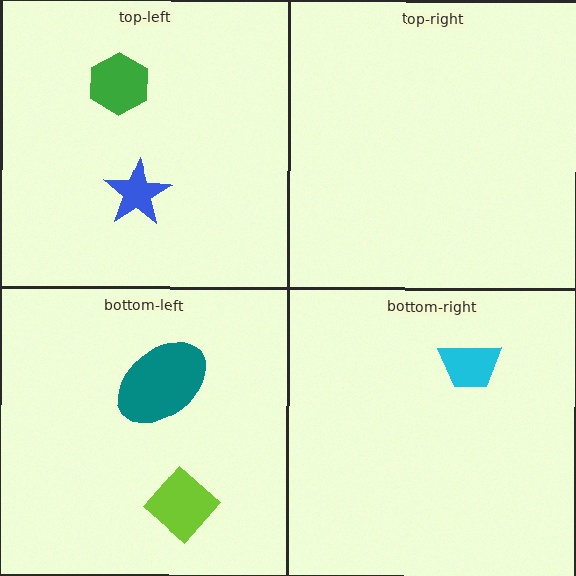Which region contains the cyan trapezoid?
The bottom-right region.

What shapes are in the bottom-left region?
The teal ellipse, the lime diamond.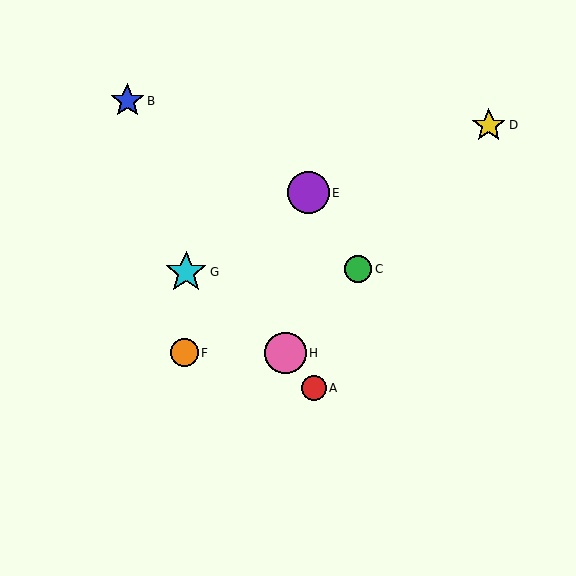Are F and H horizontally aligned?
Yes, both are at y≈353.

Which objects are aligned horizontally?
Objects F, H are aligned horizontally.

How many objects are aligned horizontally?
2 objects (F, H) are aligned horizontally.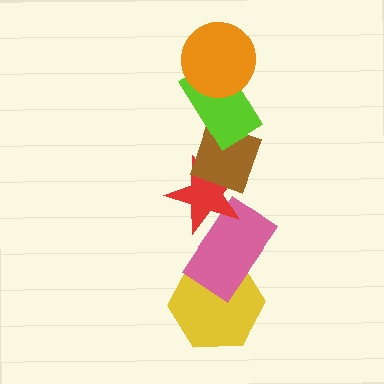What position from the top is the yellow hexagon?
The yellow hexagon is 6th from the top.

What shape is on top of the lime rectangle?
The orange circle is on top of the lime rectangle.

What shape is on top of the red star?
The brown diamond is on top of the red star.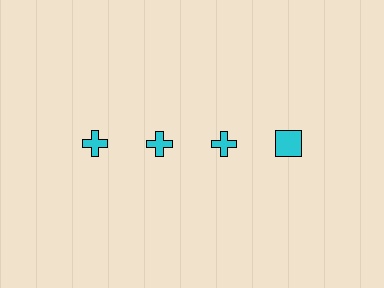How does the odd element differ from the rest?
It has a different shape: square instead of cross.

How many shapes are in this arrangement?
There are 4 shapes arranged in a grid pattern.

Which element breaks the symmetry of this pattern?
The cyan square in the top row, second from right column breaks the symmetry. All other shapes are cyan crosses.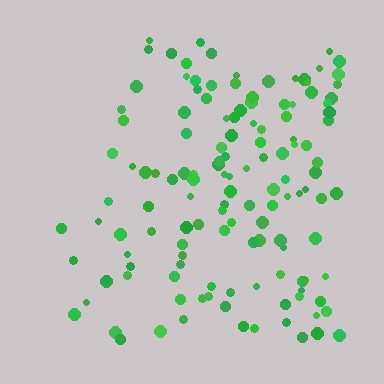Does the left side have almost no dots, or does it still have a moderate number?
Still a moderate number, just noticeably fewer than the right.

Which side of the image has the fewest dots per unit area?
The left.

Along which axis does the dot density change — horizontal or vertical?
Horizontal.